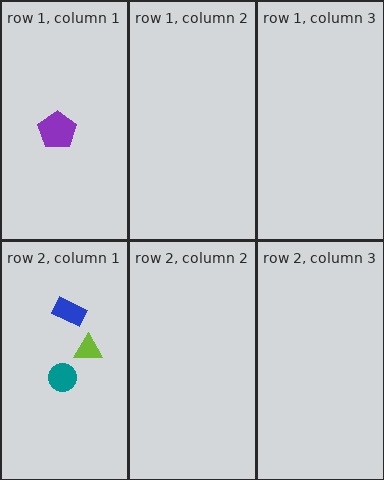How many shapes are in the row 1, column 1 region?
1.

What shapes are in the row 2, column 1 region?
The lime triangle, the blue rectangle, the teal circle.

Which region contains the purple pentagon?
The row 1, column 1 region.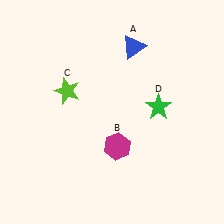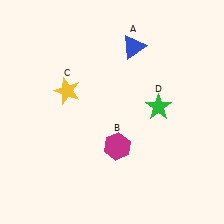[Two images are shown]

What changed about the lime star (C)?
In Image 1, C is lime. In Image 2, it changed to yellow.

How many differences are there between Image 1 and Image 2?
There is 1 difference between the two images.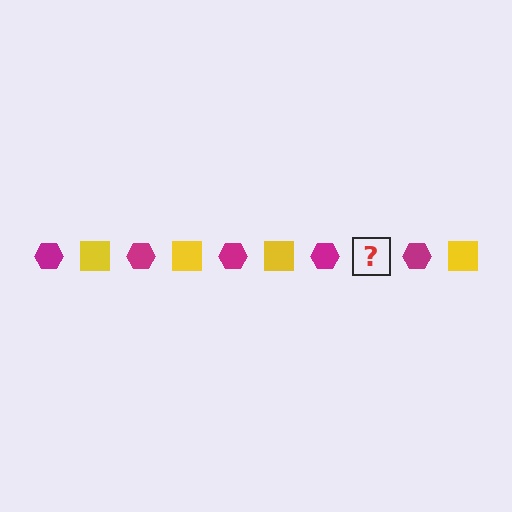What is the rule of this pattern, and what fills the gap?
The rule is that the pattern alternates between magenta hexagon and yellow square. The gap should be filled with a yellow square.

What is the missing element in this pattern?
The missing element is a yellow square.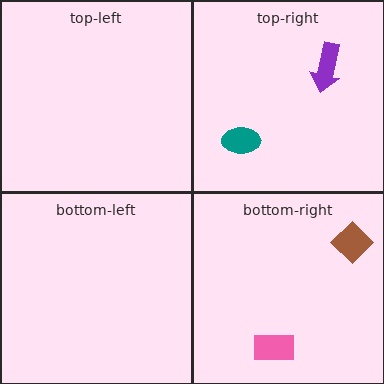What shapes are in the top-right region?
The teal ellipse, the purple arrow.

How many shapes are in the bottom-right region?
2.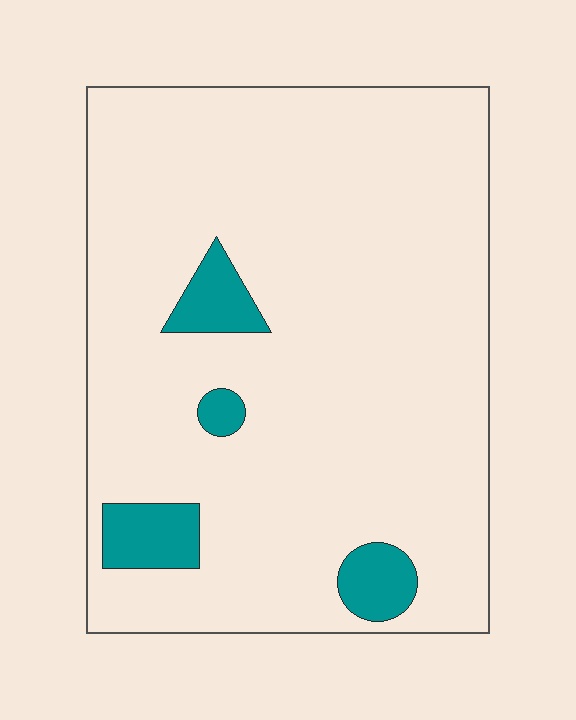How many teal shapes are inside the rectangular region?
4.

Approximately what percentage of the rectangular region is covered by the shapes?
Approximately 10%.